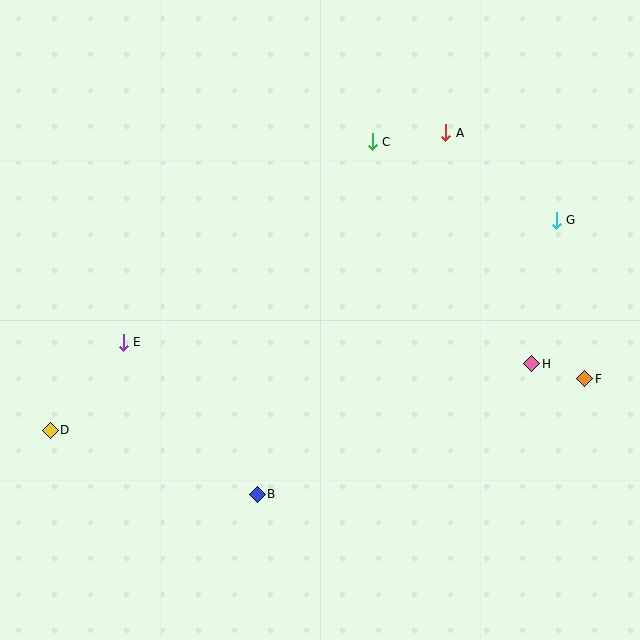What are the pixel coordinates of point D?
Point D is at (50, 430).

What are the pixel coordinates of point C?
Point C is at (372, 142).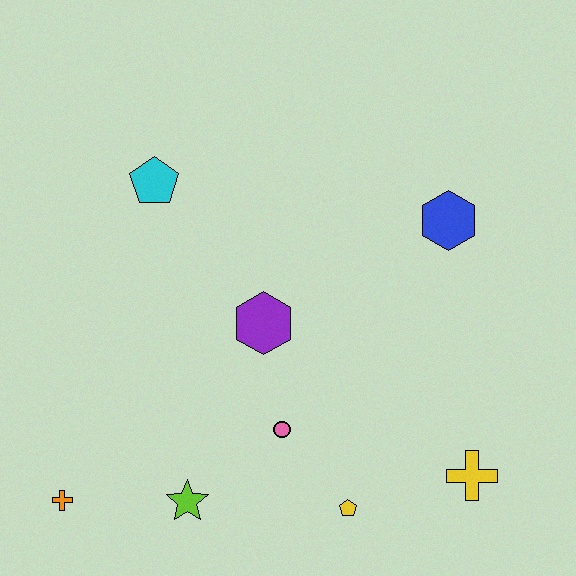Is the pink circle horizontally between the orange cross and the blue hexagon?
Yes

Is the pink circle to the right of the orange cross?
Yes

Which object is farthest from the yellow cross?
The cyan pentagon is farthest from the yellow cross.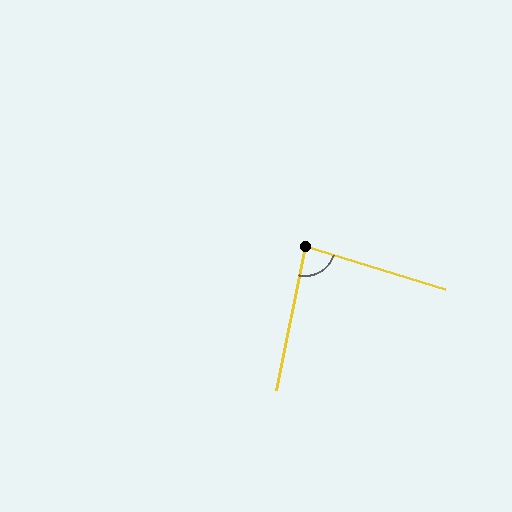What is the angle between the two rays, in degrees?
Approximately 84 degrees.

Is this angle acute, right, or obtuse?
It is acute.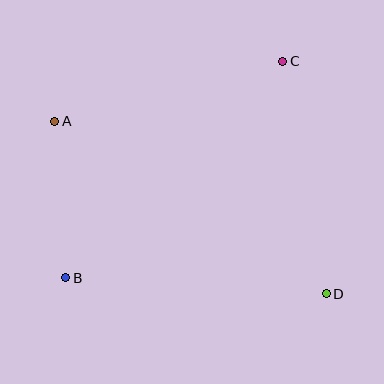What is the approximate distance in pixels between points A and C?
The distance between A and C is approximately 236 pixels.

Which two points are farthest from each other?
Points A and D are farthest from each other.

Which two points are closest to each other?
Points A and B are closest to each other.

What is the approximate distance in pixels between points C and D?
The distance between C and D is approximately 237 pixels.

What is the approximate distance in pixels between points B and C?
The distance between B and C is approximately 306 pixels.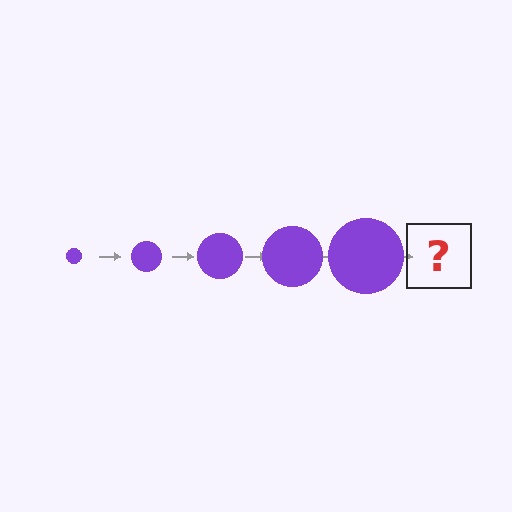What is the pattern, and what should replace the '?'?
The pattern is that the circle gets progressively larger each step. The '?' should be a purple circle, larger than the previous one.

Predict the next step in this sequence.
The next step is a purple circle, larger than the previous one.